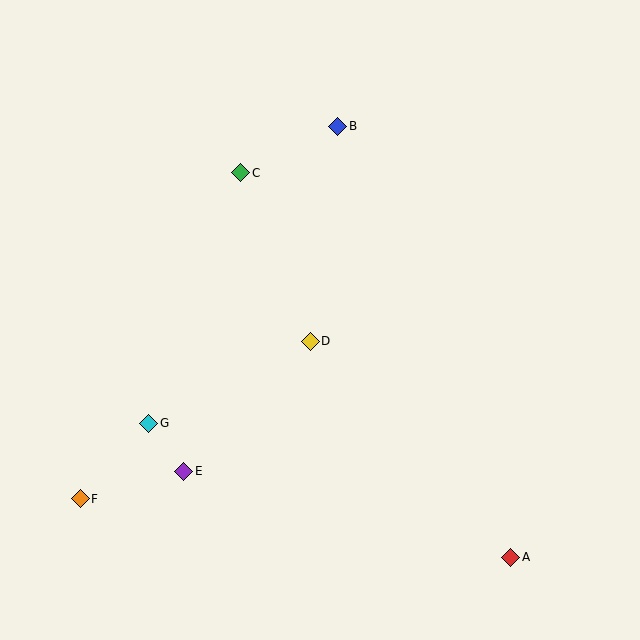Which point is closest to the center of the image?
Point D at (310, 341) is closest to the center.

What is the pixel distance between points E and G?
The distance between E and G is 59 pixels.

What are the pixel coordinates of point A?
Point A is at (511, 557).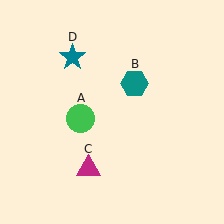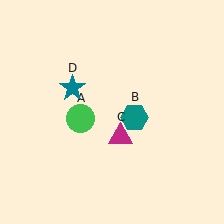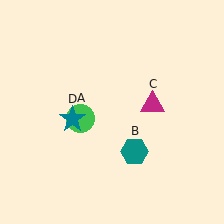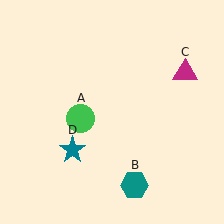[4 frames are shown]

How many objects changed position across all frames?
3 objects changed position: teal hexagon (object B), magenta triangle (object C), teal star (object D).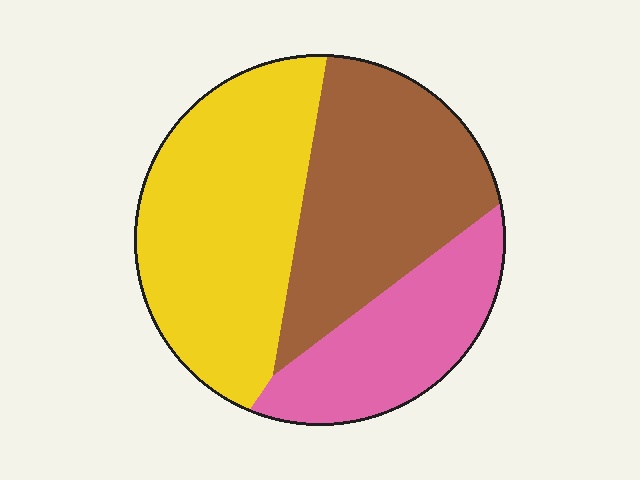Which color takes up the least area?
Pink, at roughly 25%.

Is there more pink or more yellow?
Yellow.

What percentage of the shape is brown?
Brown covers around 35% of the shape.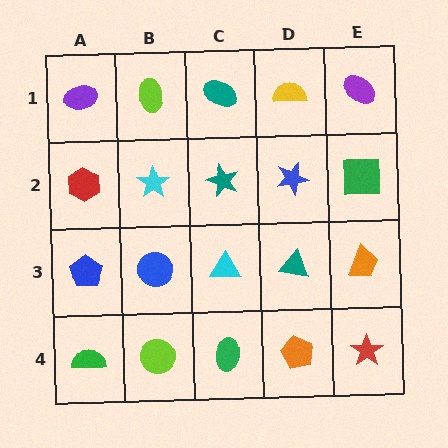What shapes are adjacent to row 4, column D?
A teal triangle (row 3, column D), a green ellipse (row 4, column C), a red star (row 4, column E).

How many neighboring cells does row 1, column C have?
3.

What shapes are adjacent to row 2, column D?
A yellow semicircle (row 1, column D), a teal triangle (row 3, column D), a teal star (row 2, column C), a green square (row 2, column E).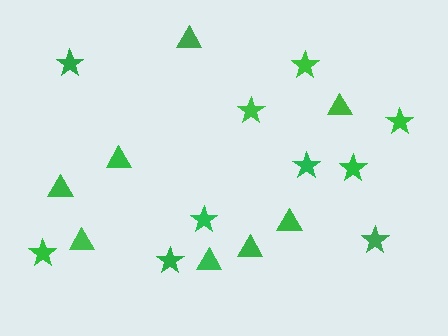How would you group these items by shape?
There are 2 groups: one group of triangles (8) and one group of stars (10).